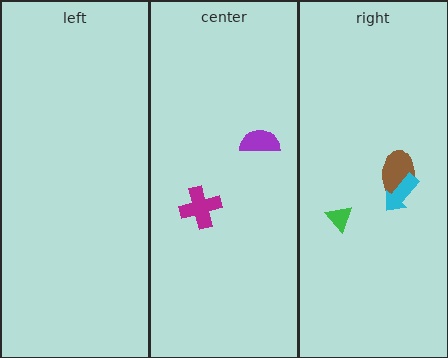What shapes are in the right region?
The brown ellipse, the cyan arrow, the green triangle.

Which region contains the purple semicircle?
The center region.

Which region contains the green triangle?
The right region.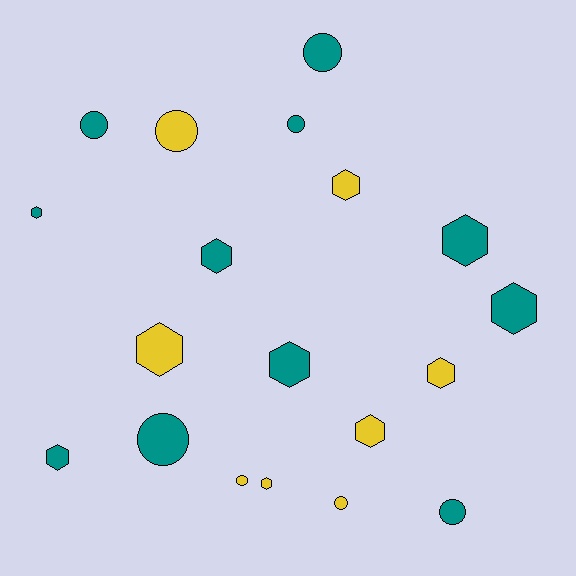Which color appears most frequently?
Teal, with 11 objects.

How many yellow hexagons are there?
There are 5 yellow hexagons.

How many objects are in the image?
There are 19 objects.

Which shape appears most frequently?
Hexagon, with 11 objects.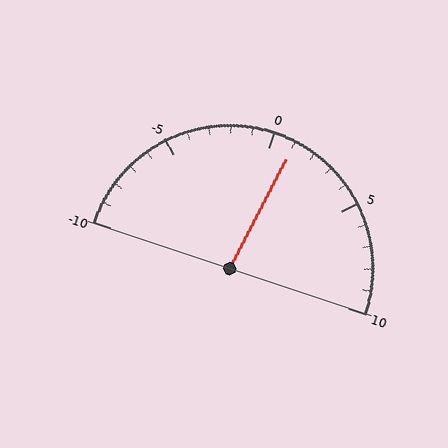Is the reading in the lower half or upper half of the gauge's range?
The reading is in the upper half of the range (-10 to 10).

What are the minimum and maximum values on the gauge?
The gauge ranges from -10 to 10.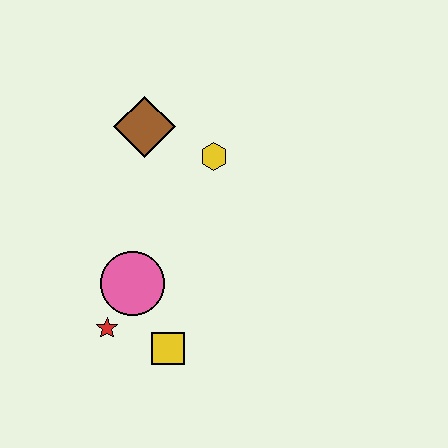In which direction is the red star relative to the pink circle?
The red star is below the pink circle.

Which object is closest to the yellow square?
The red star is closest to the yellow square.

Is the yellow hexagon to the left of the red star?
No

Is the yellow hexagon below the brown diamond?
Yes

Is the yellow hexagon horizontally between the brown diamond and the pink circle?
No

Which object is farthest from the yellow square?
The brown diamond is farthest from the yellow square.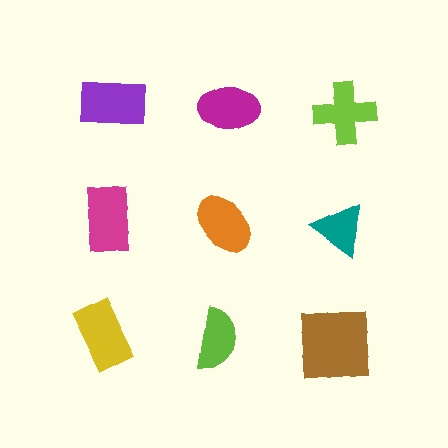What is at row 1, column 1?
A purple rectangle.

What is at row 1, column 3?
A lime cross.